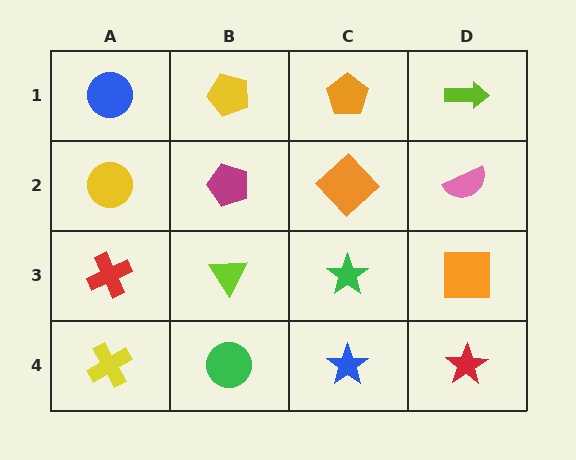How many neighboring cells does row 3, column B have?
4.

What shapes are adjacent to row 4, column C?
A green star (row 3, column C), a green circle (row 4, column B), a red star (row 4, column D).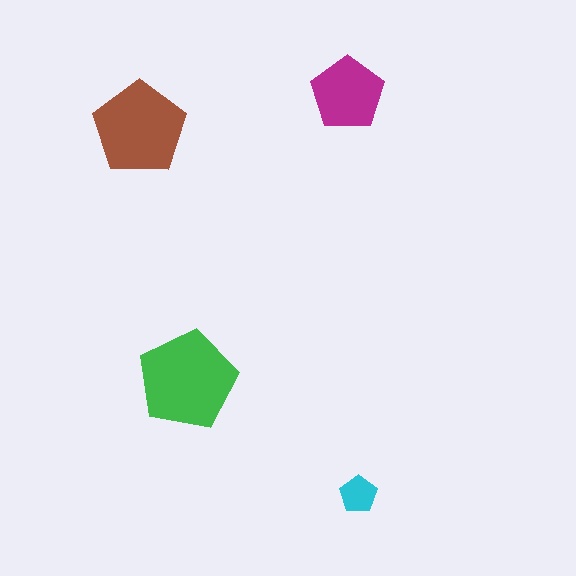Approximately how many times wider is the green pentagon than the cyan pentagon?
About 2.5 times wider.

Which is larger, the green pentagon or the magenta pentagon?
The green one.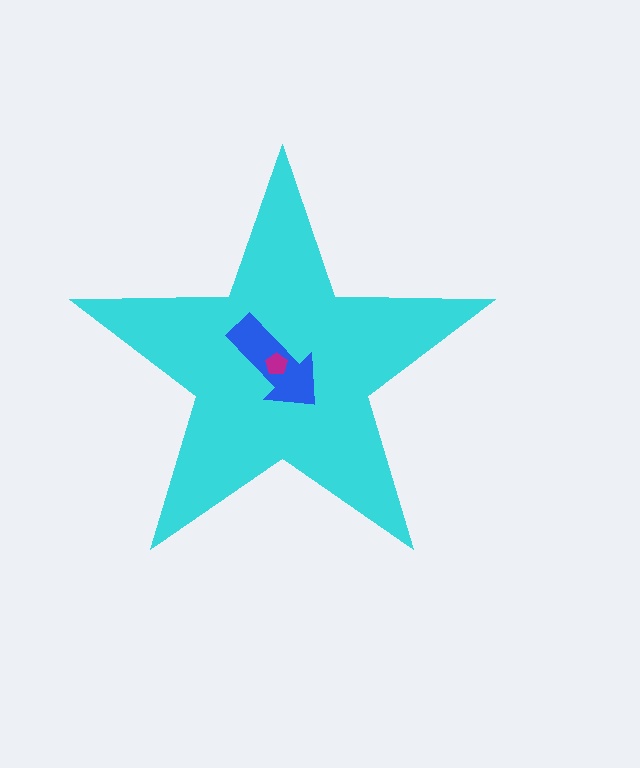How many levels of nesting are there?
3.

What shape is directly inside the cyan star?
The blue arrow.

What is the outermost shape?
The cyan star.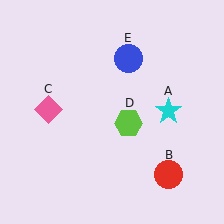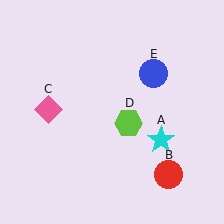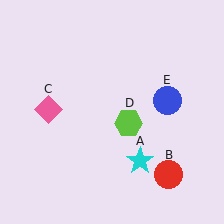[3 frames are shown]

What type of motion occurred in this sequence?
The cyan star (object A), blue circle (object E) rotated clockwise around the center of the scene.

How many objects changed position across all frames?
2 objects changed position: cyan star (object A), blue circle (object E).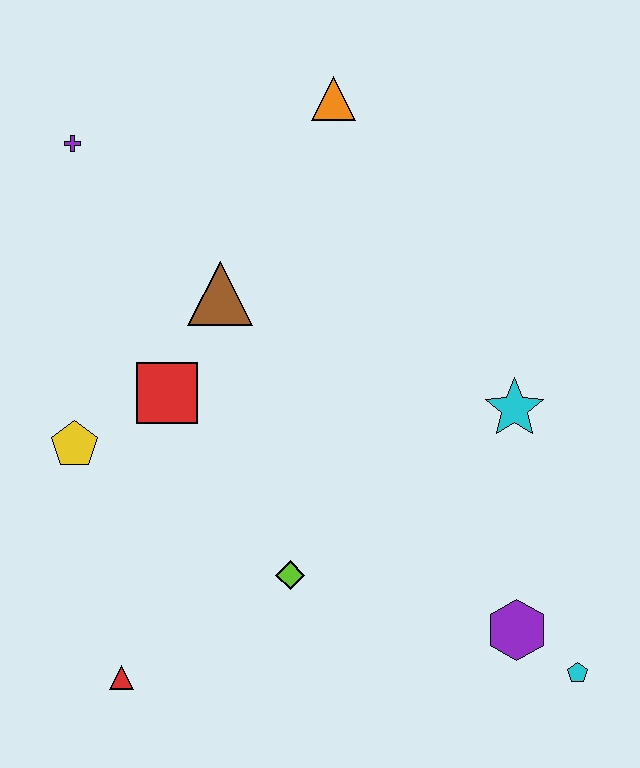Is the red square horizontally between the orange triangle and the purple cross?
Yes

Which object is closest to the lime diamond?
The red triangle is closest to the lime diamond.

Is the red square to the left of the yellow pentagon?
No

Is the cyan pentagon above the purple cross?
No